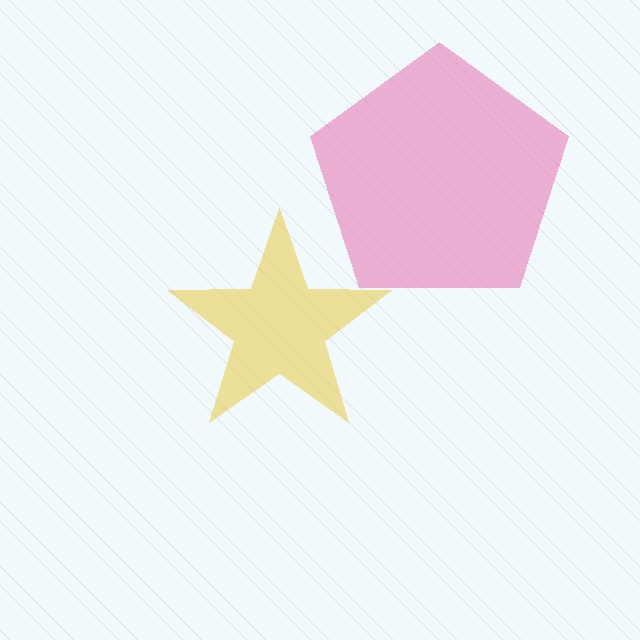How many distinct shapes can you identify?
There are 2 distinct shapes: a yellow star, a pink pentagon.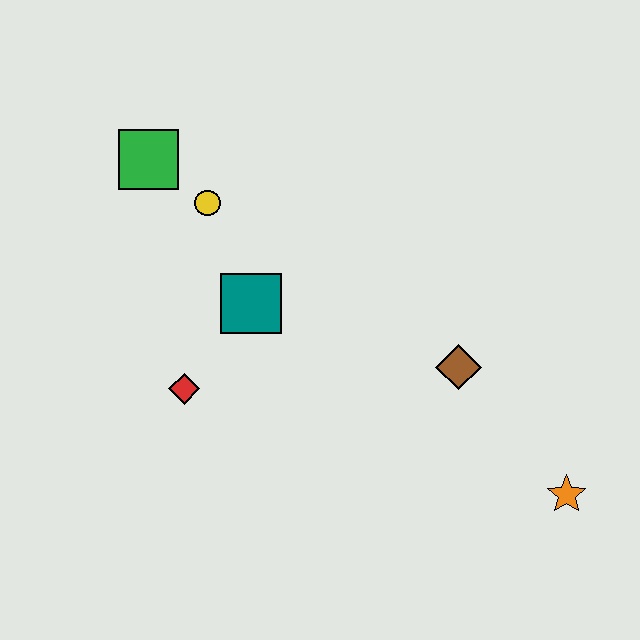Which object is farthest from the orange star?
The green square is farthest from the orange star.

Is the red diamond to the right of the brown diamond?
No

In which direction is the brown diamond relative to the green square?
The brown diamond is to the right of the green square.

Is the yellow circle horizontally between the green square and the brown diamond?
Yes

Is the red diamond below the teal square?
Yes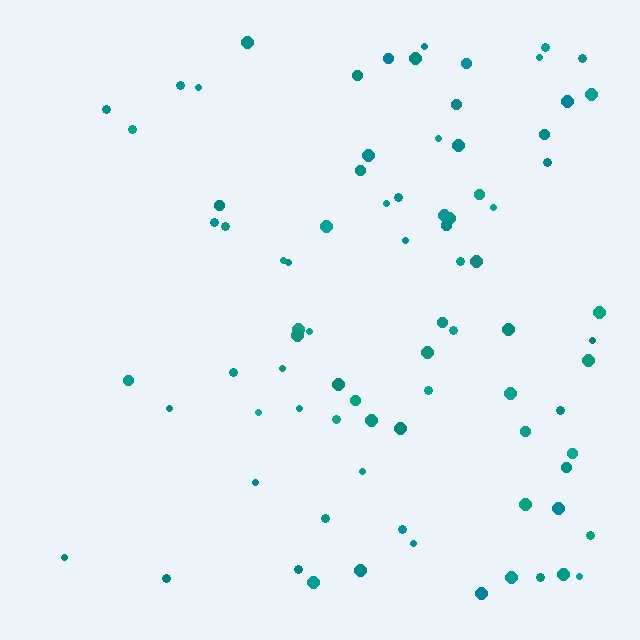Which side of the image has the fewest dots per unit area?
The left.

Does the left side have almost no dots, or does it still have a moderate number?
Still a moderate number, just noticeably fewer than the right.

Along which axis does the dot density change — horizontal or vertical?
Horizontal.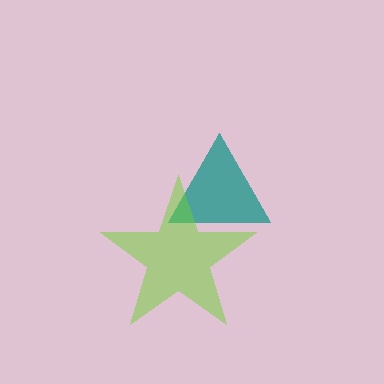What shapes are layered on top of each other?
The layered shapes are: a teal triangle, a lime star.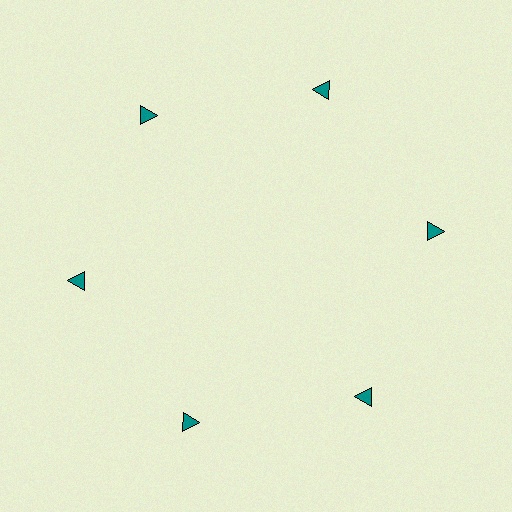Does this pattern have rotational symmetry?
Yes, this pattern has 6-fold rotational symmetry. It looks the same after rotating 60 degrees around the center.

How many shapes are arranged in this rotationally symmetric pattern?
There are 6 shapes, arranged in 6 groups of 1.